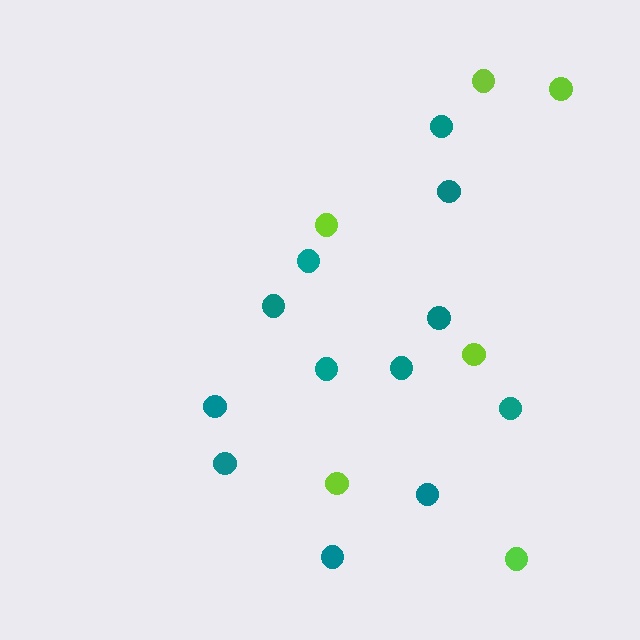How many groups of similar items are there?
There are 2 groups: one group of lime circles (6) and one group of teal circles (12).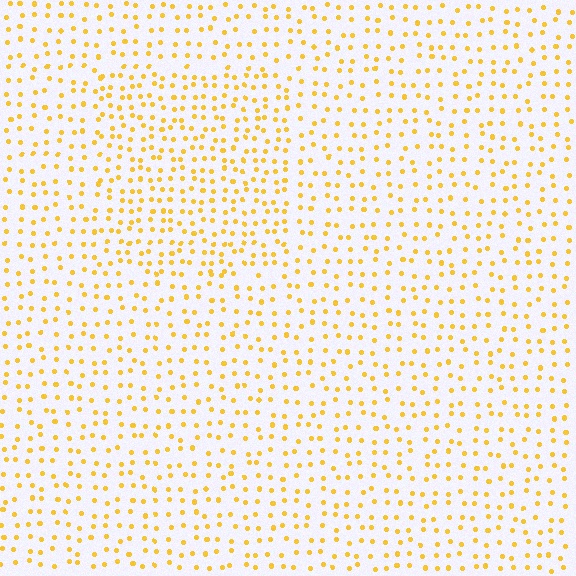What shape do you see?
I see a rectangle.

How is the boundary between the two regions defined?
The boundary is defined by a change in element density (approximately 1.5x ratio). All elements are the same color, size, and shape.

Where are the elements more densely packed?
The elements are more densely packed inside the rectangle boundary.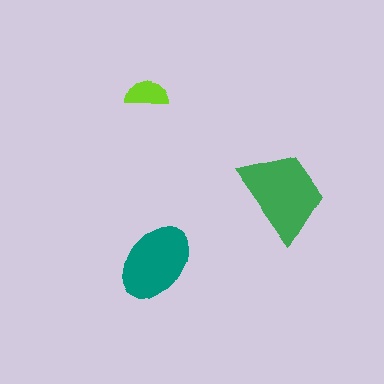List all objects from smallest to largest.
The lime semicircle, the teal ellipse, the green trapezoid.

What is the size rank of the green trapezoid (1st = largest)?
1st.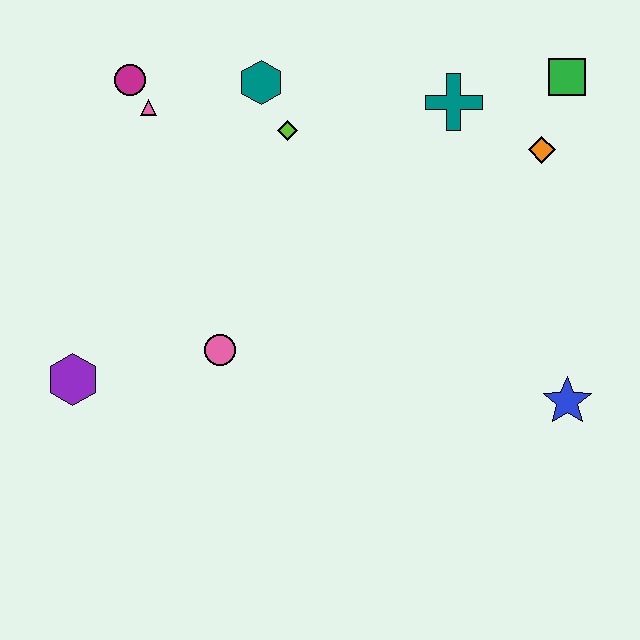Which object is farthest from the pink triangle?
The blue star is farthest from the pink triangle.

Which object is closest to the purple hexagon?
The pink circle is closest to the purple hexagon.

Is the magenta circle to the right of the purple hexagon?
Yes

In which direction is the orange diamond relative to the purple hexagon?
The orange diamond is to the right of the purple hexagon.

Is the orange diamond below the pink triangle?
Yes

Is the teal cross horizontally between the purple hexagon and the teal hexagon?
No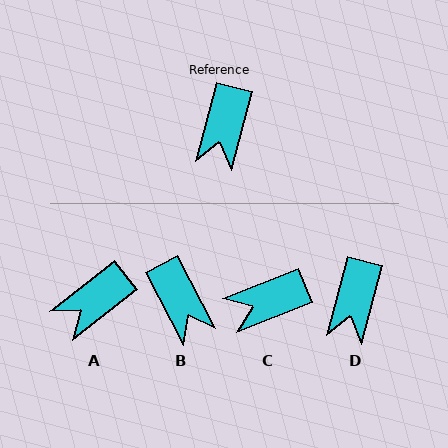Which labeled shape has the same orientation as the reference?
D.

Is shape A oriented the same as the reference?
No, it is off by about 37 degrees.